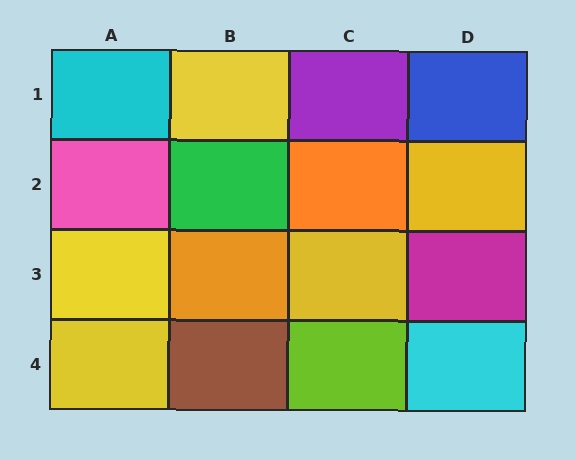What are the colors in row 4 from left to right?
Yellow, brown, lime, cyan.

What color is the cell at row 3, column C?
Yellow.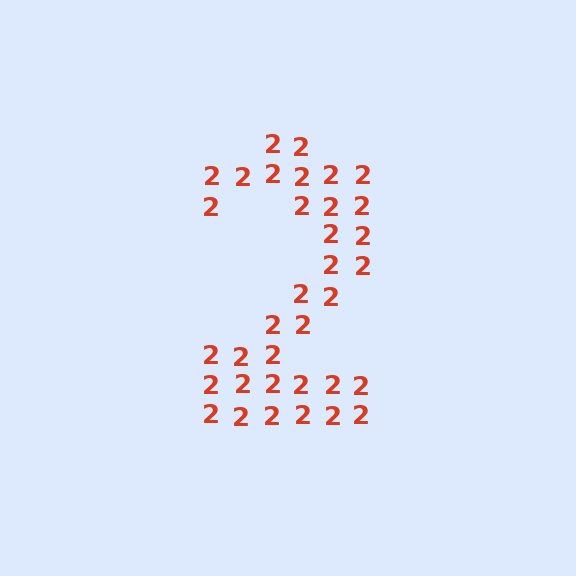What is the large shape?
The large shape is the digit 2.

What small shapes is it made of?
It is made of small digit 2's.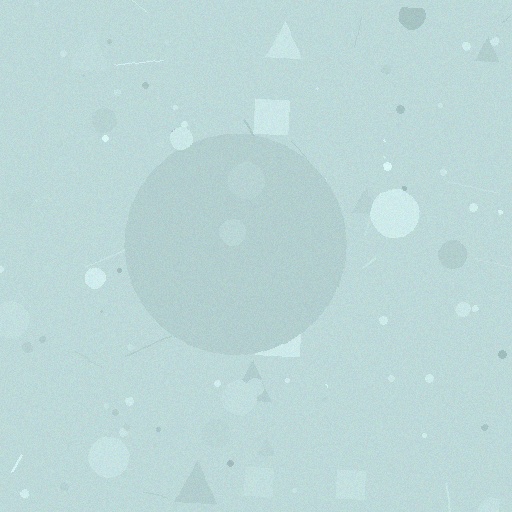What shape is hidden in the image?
A circle is hidden in the image.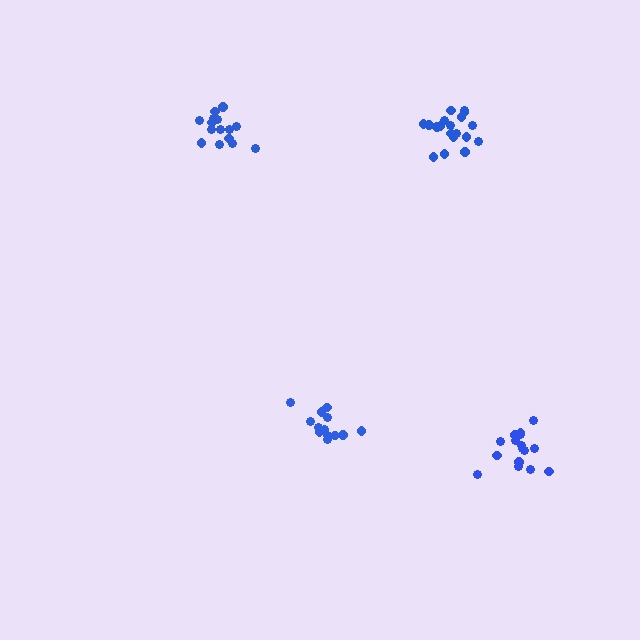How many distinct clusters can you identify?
There are 4 distinct clusters.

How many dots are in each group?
Group 1: 16 dots, Group 2: 19 dots, Group 3: 13 dots, Group 4: 15 dots (63 total).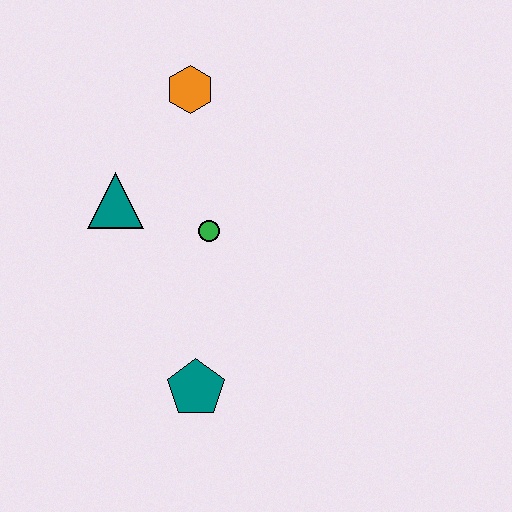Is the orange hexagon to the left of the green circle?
Yes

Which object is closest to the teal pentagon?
The green circle is closest to the teal pentagon.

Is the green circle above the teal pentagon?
Yes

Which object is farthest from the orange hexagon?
The teal pentagon is farthest from the orange hexagon.